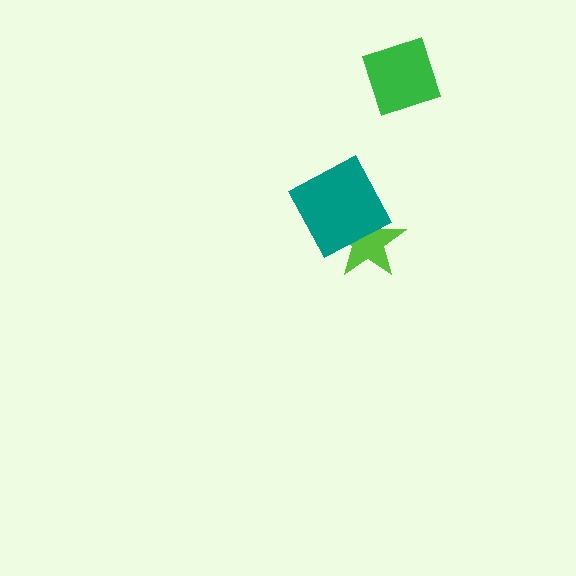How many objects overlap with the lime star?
1 object overlaps with the lime star.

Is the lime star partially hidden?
Yes, it is partially covered by another shape.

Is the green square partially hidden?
No, no other shape covers it.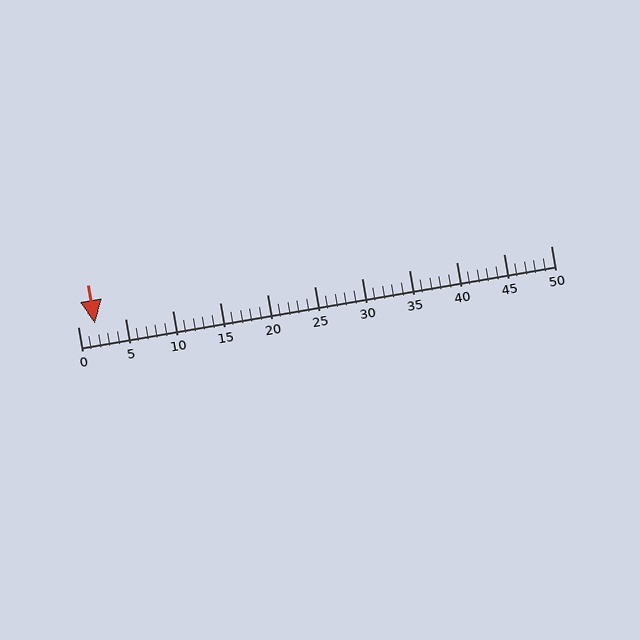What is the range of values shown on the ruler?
The ruler shows values from 0 to 50.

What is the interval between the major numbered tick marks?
The major tick marks are spaced 5 units apart.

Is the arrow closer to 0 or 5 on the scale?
The arrow is closer to 0.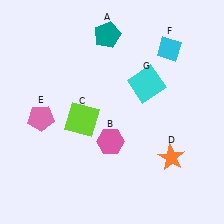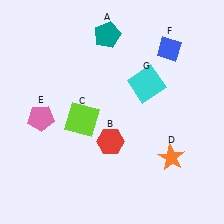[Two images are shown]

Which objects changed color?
B changed from pink to red. F changed from cyan to blue.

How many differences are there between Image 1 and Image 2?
There are 2 differences between the two images.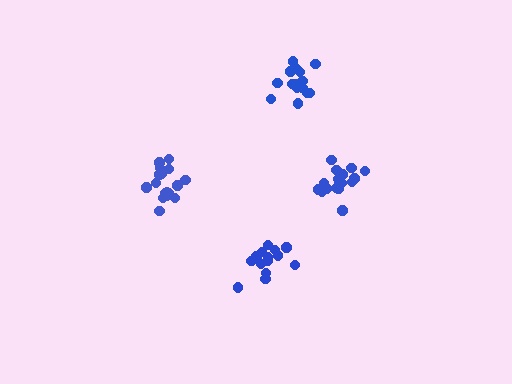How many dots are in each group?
Group 1: 18 dots, Group 2: 16 dots, Group 3: 18 dots, Group 4: 15 dots (67 total).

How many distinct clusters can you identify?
There are 4 distinct clusters.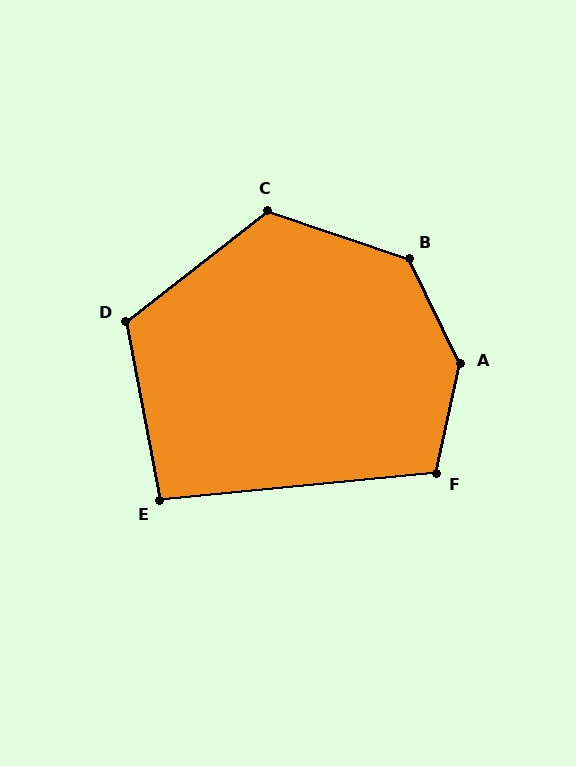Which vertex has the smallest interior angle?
E, at approximately 95 degrees.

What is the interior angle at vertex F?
Approximately 108 degrees (obtuse).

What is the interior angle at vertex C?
Approximately 123 degrees (obtuse).